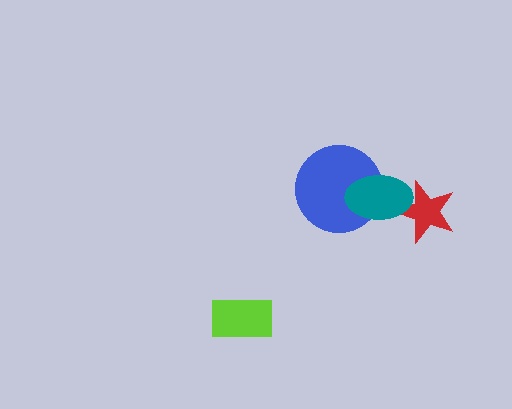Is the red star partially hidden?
Yes, it is partially covered by another shape.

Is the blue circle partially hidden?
Yes, it is partially covered by another shape.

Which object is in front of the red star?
The teal ellipse is in front of the red star.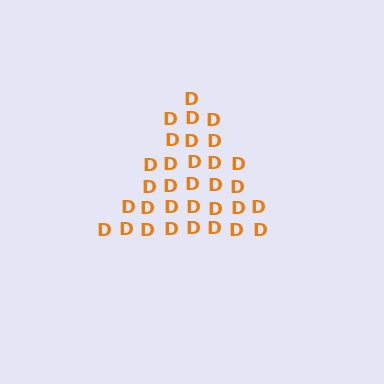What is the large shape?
The large shape is a triangle.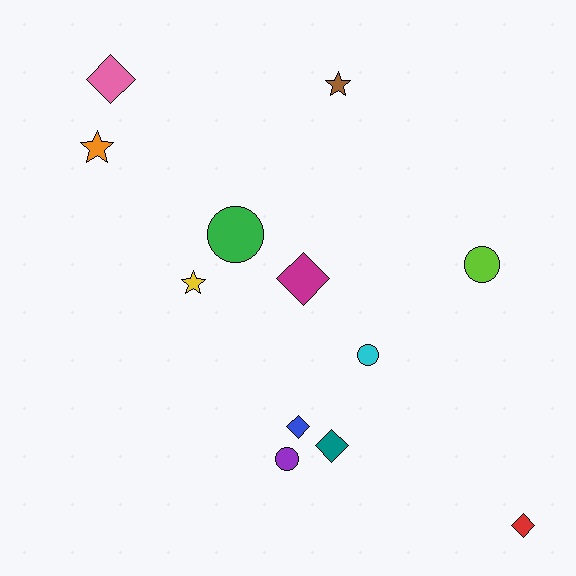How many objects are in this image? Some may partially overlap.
There are 12 objects.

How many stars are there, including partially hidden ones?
There are 3 stars.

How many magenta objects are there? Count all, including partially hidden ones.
There is 1 magenta object.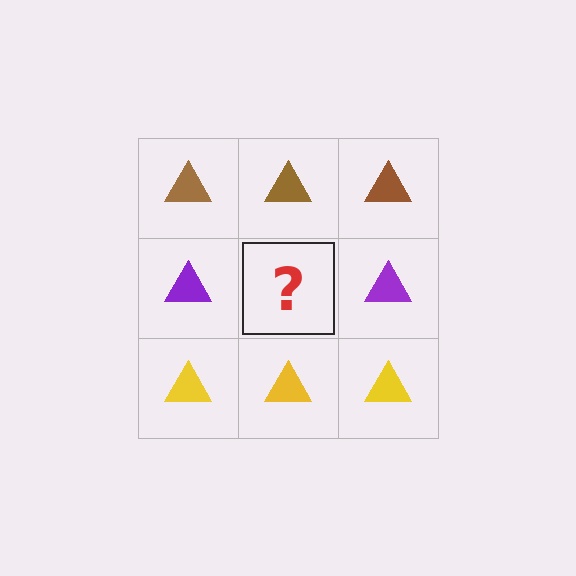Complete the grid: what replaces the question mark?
The question mark should be replaced with a purple triangle.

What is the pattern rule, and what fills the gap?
The rule is that each row has a consistent color. The gap should be filled with a purple triangle.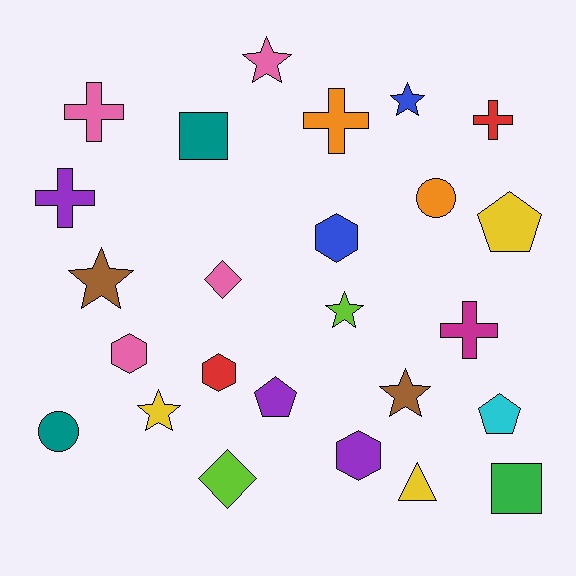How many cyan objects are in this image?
There is 1 cyan object.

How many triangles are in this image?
There is 1 triangle.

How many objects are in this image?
There are 25 objects.